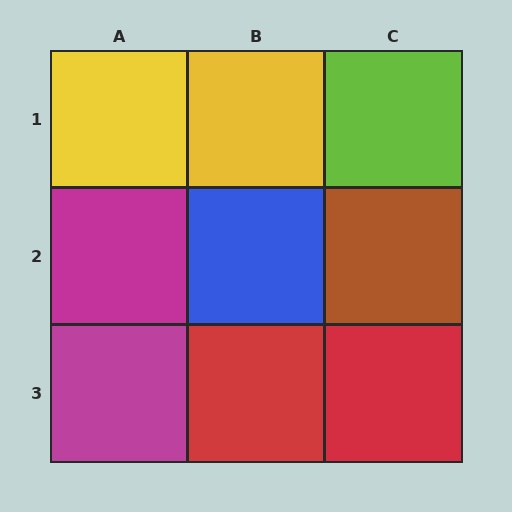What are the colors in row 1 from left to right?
Yellow, yellow, lime.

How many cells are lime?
1 cell is lime.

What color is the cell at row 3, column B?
Red.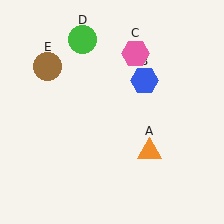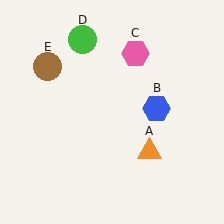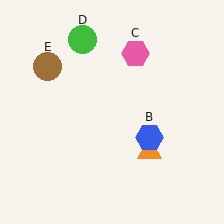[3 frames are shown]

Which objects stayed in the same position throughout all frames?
Orange triangle (object A) and pink hexagon (object C) and green circle (object D) and brown circle (object E) remained stationary.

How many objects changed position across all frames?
1 object changed position: blue hexagon (object B).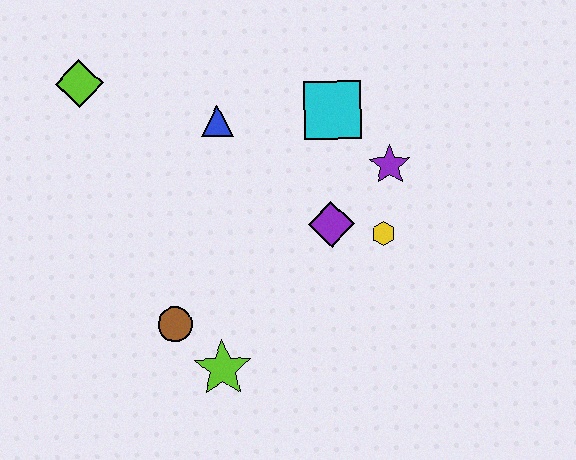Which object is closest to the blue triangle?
The cyan square is closest to the blue triangle.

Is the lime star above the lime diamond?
No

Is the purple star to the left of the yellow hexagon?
No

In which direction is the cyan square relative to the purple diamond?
The cyan square is above the purple diamond.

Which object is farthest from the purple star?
The lime diamond is farthest from the purple star.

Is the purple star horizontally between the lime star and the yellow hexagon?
No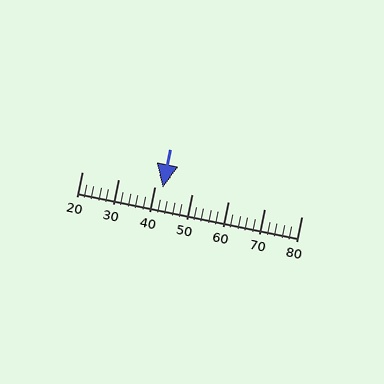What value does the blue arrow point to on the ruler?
The blue arrow points to approximately 42.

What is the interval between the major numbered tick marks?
The major tick marks are spaced 10 units apart.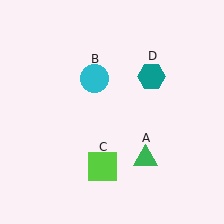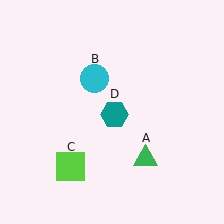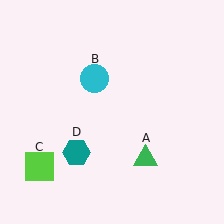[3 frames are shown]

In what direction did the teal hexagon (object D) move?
The teal hexagon (object D) moved down and to the left.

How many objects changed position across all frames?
2 objects changed position: lime square (object C), teal hexagon (object D).